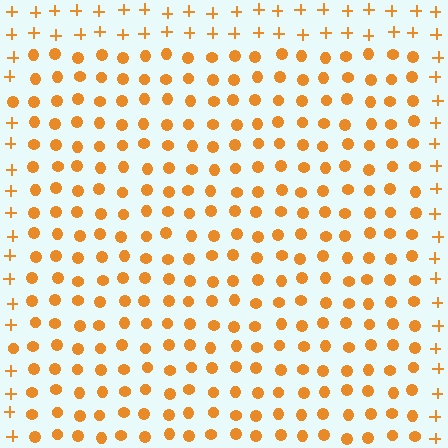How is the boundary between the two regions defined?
The boundary is defined by a change in element shape: circles inside vs. plus signs outside. All elements share the same color and spacing.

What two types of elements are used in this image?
The image uses circles inside the rectangle region and plus signs outside it.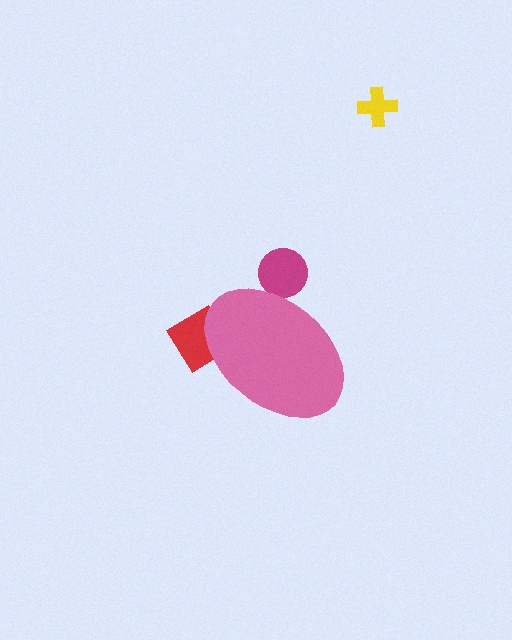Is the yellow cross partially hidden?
No, the yellow cross is fully visible.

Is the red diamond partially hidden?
Yes, the red diamond is partially hidden behind the pink ellipse.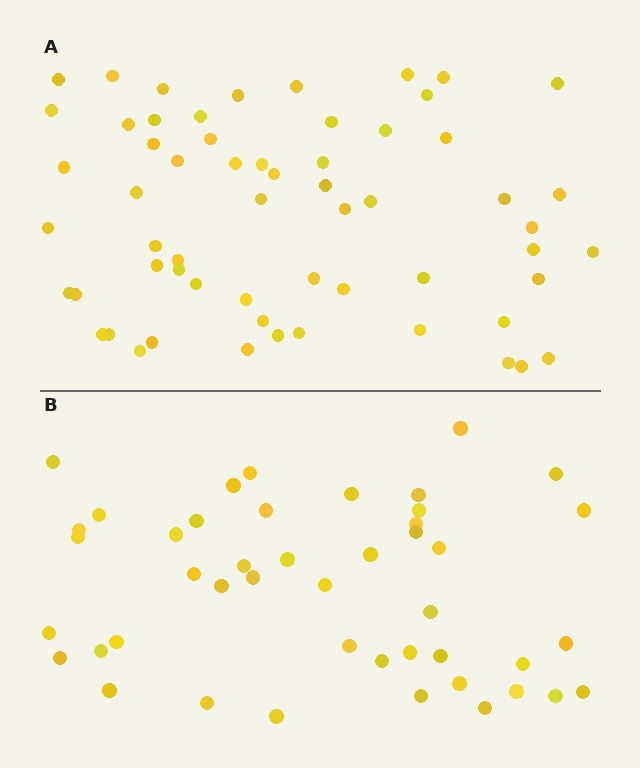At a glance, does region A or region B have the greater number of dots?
Region A (the top region) has more dots.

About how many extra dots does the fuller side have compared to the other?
Region A has approximately 15 more dots than region B.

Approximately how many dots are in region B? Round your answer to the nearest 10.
About 40 dots. (The exact count is 45, which rounds to 40.)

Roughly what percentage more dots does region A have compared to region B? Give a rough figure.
About 35% more.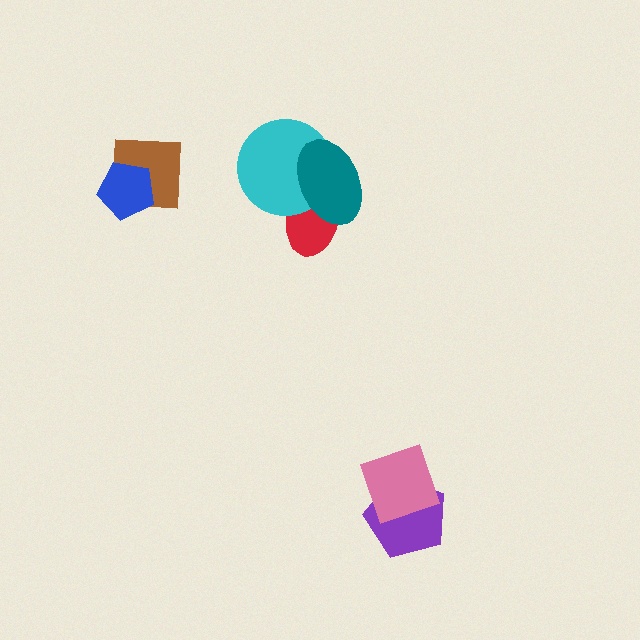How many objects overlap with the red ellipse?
2 objects overlap with the red ellipse.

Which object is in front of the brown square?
The blue pentagon is in front of the brown square.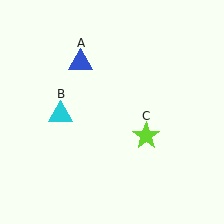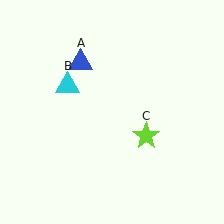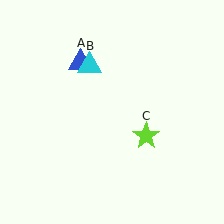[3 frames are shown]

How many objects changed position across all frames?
1 object changed position: cyan triangle (object B).